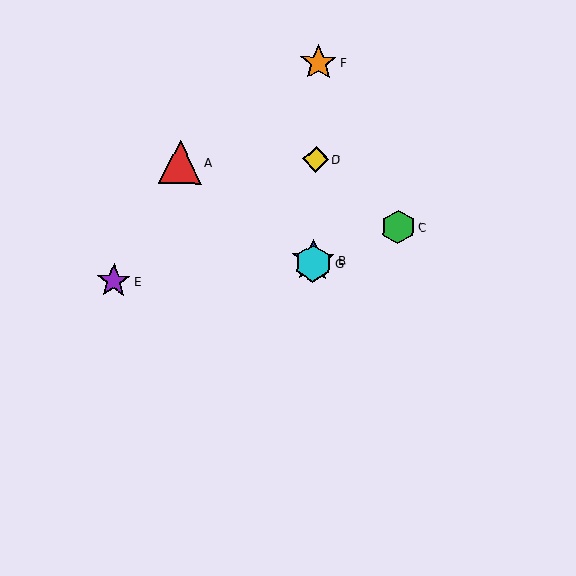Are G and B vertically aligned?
Yes, both are at x≈313.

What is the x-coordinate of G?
Object G is at x≈313.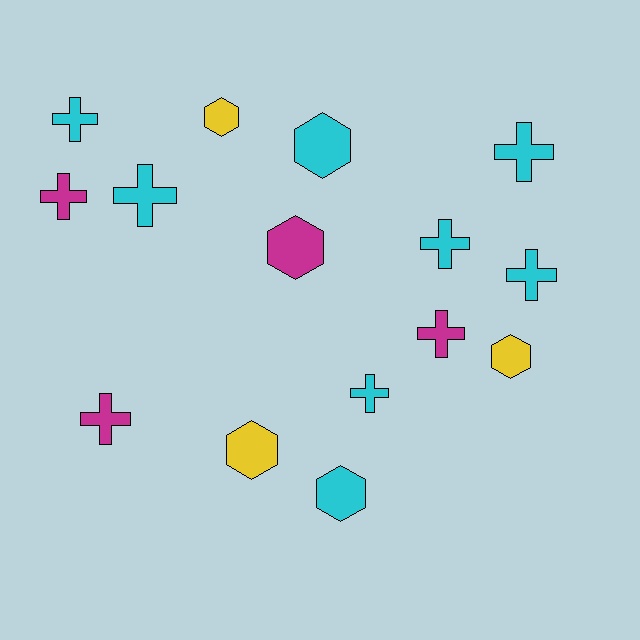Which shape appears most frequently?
Cross, with 9 objects.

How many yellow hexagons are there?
There are 3 yellow hexagons.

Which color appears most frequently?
Cyan, with 8 objects.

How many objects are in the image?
There are 15 objects.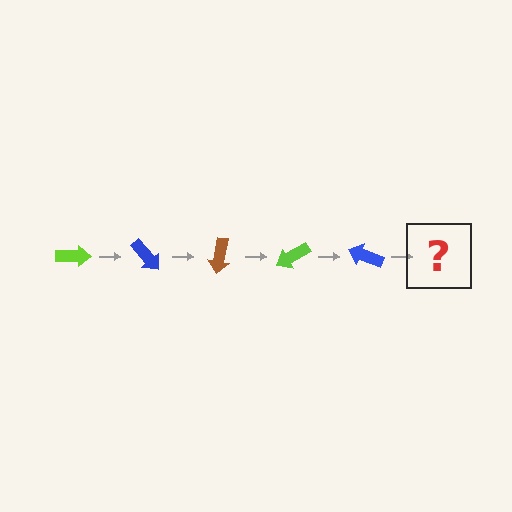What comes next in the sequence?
The next element should be a brown arrow, rotated 250 degrees from the start.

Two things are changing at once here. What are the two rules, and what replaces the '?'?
The two rules are that it rotates 50 degrees each step and the color cycles through lime, blue, and brown. The '?' should be a brown arrow, rotated 250 degrees from the start.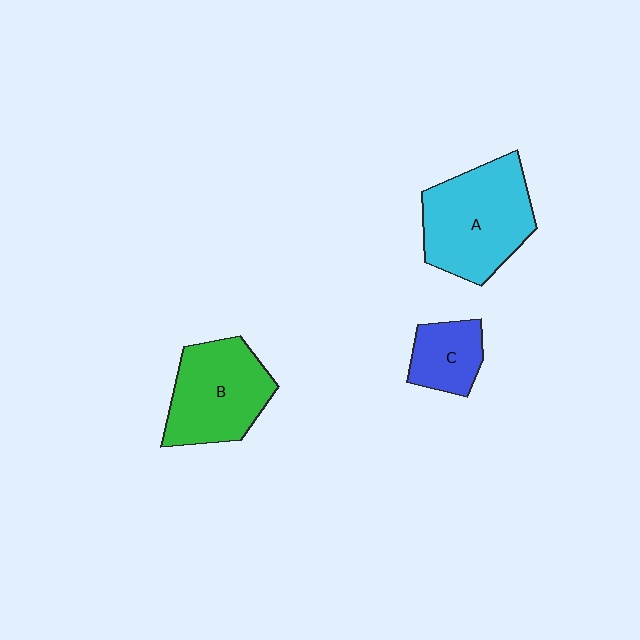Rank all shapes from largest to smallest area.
From largest to smallest: A (cyan), B (green), C (blue).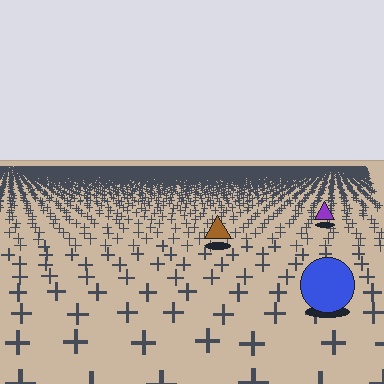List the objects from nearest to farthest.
From nearest to farthest: the blue circle, the brown triangle, the purple triangle.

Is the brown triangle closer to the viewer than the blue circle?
No. The blue circle is closer — you can tell from the texture gradient: the ground texture is coarser near it.